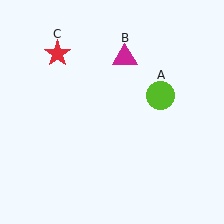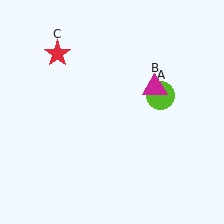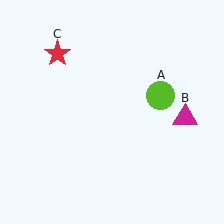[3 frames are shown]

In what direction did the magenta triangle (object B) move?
The magenta triangle (object B) moved down and to the right.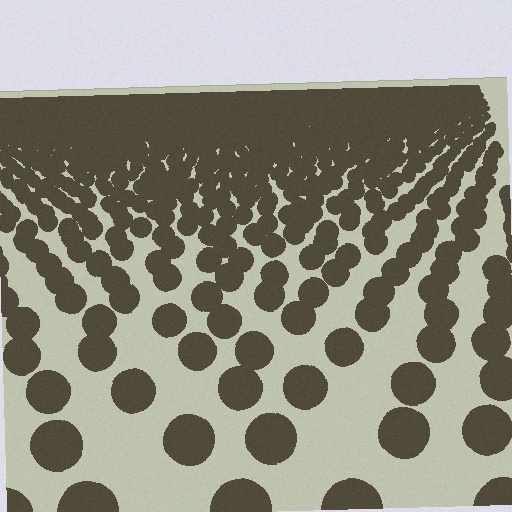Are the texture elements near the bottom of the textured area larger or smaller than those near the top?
Larger. Near the bottom, elements are closer to the viewer and appear at a bigger on-screen size.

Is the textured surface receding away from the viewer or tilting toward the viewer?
The surface is receding away from the viewer. Texture elements get smaller and denser toward the top.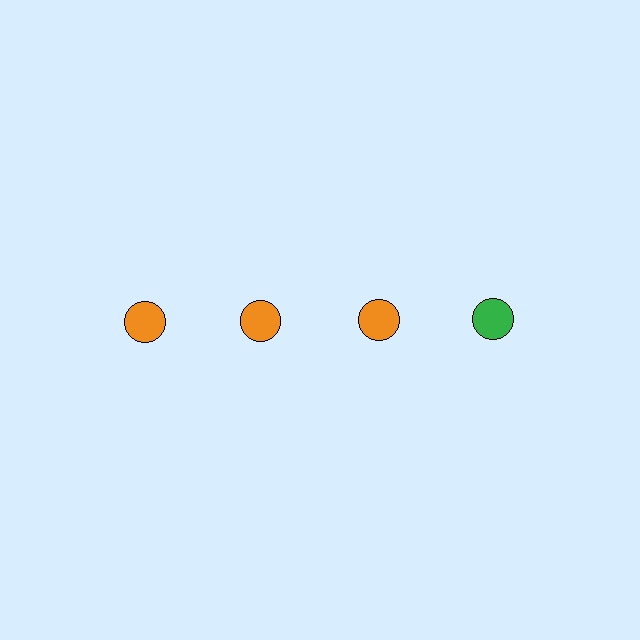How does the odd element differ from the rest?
It has a different color: green instead of orange.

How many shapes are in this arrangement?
There are 4 shapes arranged in a grid pattern.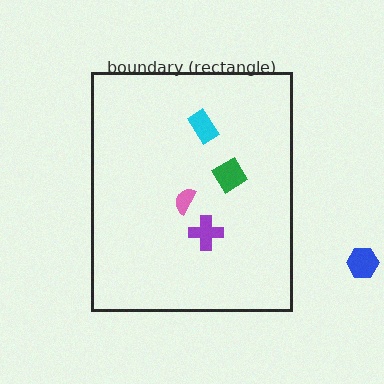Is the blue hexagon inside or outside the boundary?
Outside.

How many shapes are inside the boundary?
4 inside, 1 outside.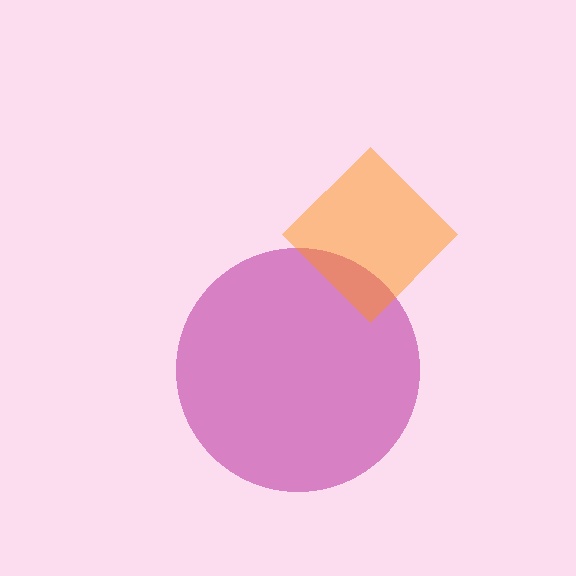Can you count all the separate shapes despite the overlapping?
Yes, there are 2 separate shapes.